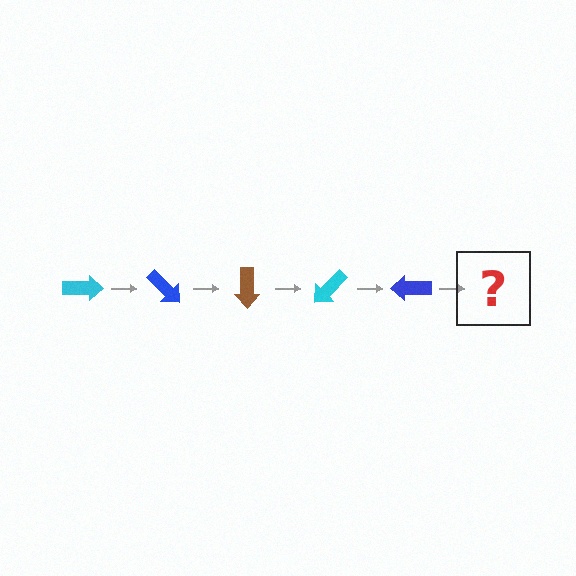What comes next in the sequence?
The next element should be a brown arrow, rotated 225 degrees from the start.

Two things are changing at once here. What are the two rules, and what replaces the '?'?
The two rules are that it rotates 45 degrees each step and the color cycles through cyan, blue, and brown. The '?' should be a brown arrow, rotated 225 degrees from the start.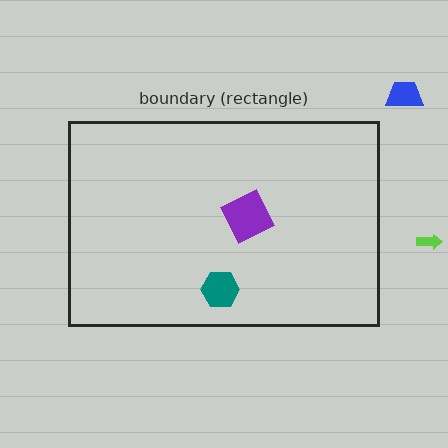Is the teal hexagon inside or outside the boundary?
Inside.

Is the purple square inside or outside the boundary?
Inside.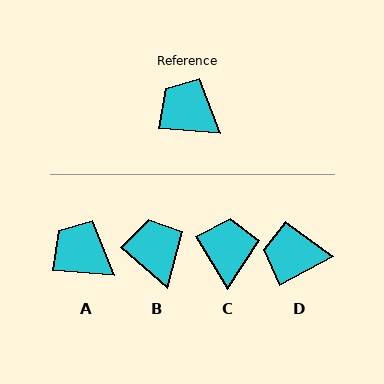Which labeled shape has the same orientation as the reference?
A.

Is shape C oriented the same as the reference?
No, it is off by about 54 degrees.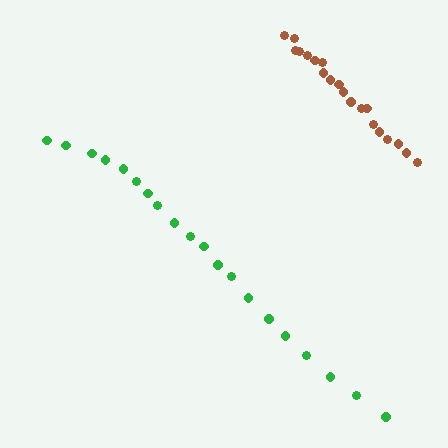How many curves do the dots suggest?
There are 2 distinct paths.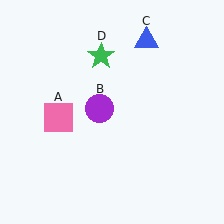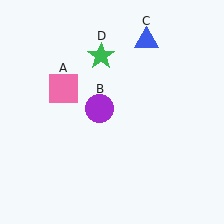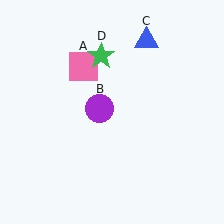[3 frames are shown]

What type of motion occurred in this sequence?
The pink square (object A) rotated clockwise around the center of the scene.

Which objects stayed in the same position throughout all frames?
Purple circle (object B) and blue triangle (object C) and green star (object D) remained stationary.